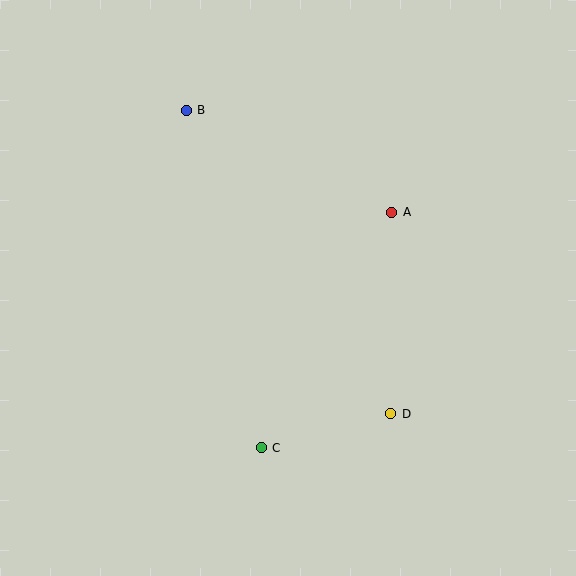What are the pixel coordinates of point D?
Point D is at (391, 414).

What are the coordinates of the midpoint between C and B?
The midpoint between C and B is at (224, 279).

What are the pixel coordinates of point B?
Point B is at (186, 110).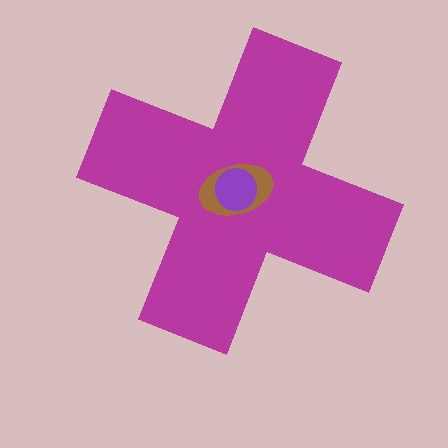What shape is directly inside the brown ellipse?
The purple circle.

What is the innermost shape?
The purple circle.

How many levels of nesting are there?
3.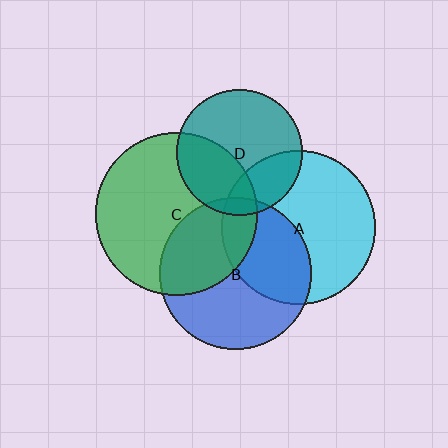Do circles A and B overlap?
Yes.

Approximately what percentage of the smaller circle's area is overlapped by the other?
Approximately 40%.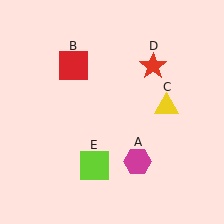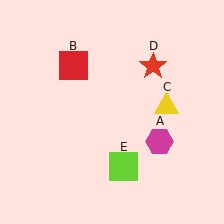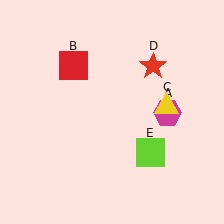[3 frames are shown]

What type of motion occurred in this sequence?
The magenta hexagon (object A), lime square (object E) rotated counterclockwise around the center of the scene.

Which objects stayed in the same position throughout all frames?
Red square (object B) and yellow triangle (object C) and red star (object D) remained stationary.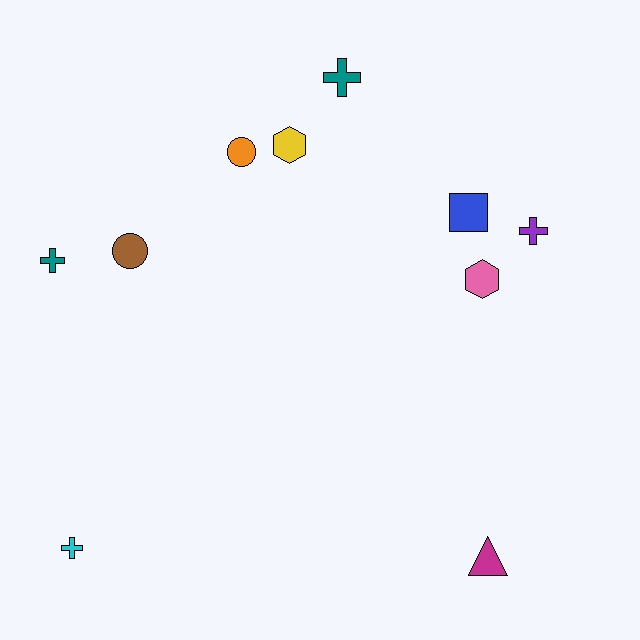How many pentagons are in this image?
There are no pentagons.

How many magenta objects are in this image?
There is 1 magenta object.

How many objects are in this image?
There are 10 objects.